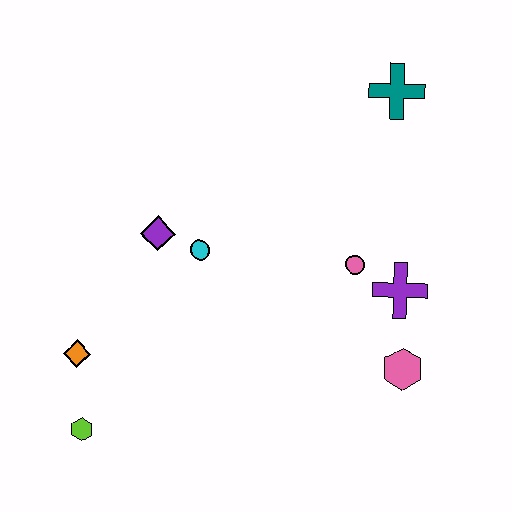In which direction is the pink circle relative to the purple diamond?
The pink circle is to the right of the purple diamond.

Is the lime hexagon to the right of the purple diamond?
No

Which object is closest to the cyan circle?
The purple diamond is closest to the cyan circle.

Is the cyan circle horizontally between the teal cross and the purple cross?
No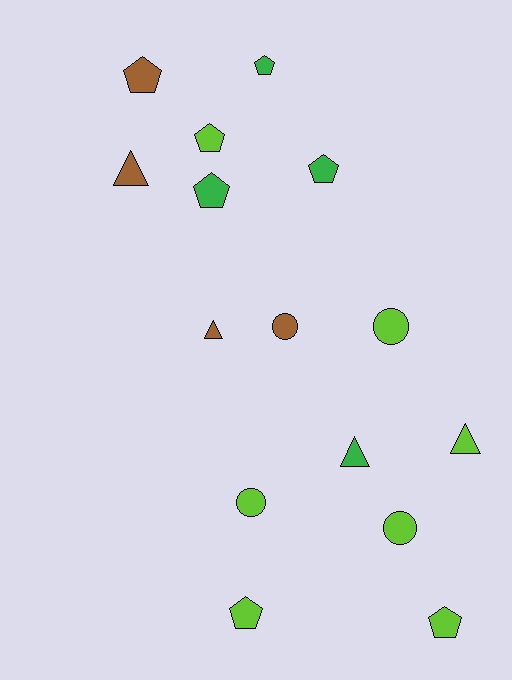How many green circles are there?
There are no green circles.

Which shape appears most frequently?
Pentagon, with 7 objects.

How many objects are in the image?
There are 15 objects.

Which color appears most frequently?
Lime, with 7 objects.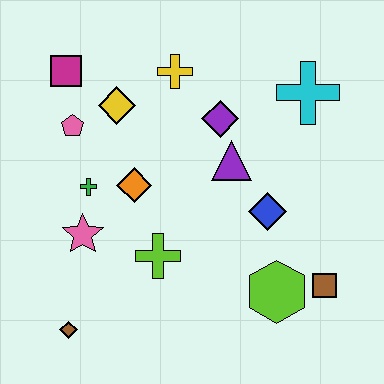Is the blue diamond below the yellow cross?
Yes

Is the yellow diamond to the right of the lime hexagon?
No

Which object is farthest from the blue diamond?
The magenta square is farthest from the blue diamond.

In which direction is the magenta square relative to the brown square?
The magenta square is to the left of the brown square.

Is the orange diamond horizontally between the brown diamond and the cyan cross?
Yes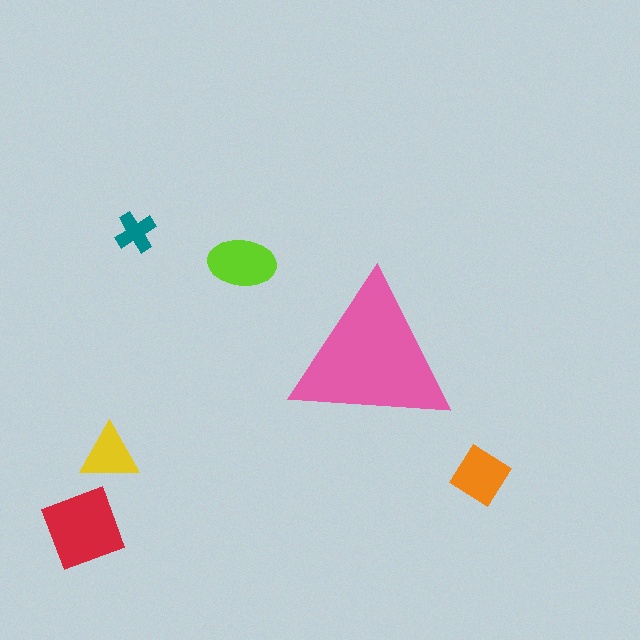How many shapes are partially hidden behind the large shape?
0 shapes are partially hidden.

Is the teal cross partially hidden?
No, the teal cross is fully visible.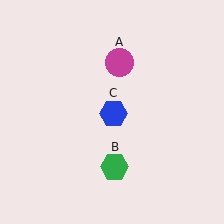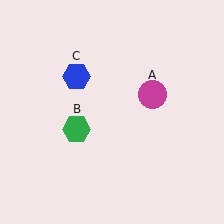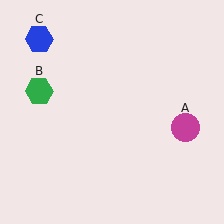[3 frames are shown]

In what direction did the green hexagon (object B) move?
The green hexagon (object B) moved up and to the left.